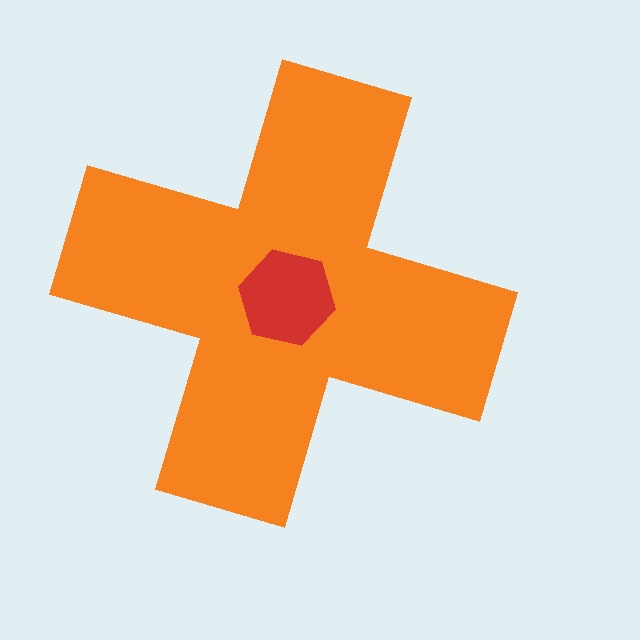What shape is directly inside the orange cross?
The red hexagon.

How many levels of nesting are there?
2.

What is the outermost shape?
The orange cross.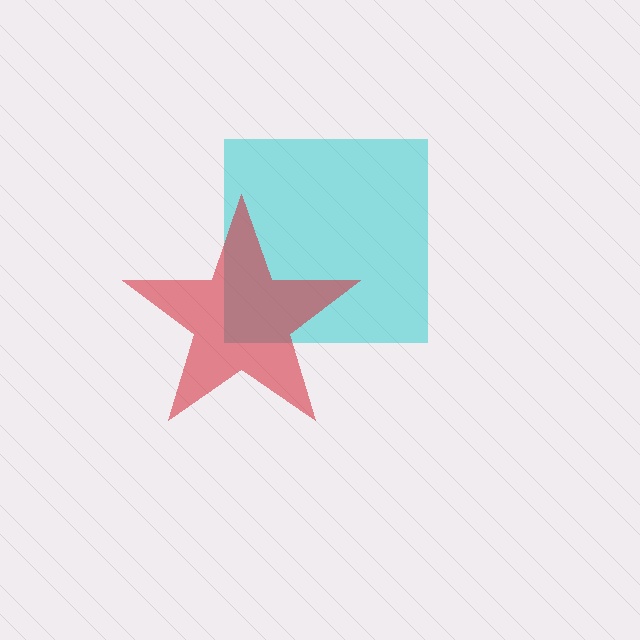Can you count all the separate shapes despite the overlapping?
Yes, there are 2 separate shapes.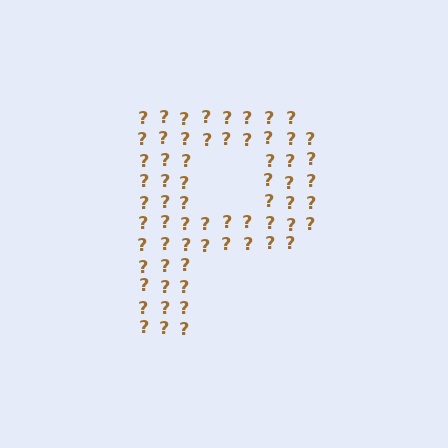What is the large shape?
The large shape is the letter P.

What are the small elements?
The small elements are question marks.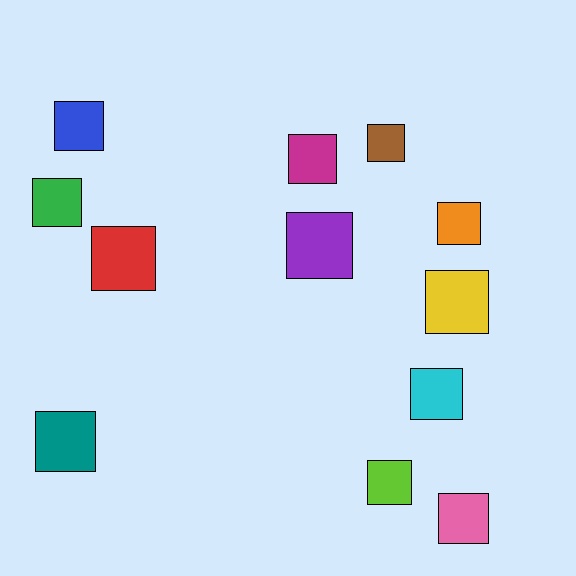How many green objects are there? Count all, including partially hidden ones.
There is 1 green object.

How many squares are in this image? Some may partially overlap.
There are 12 squares.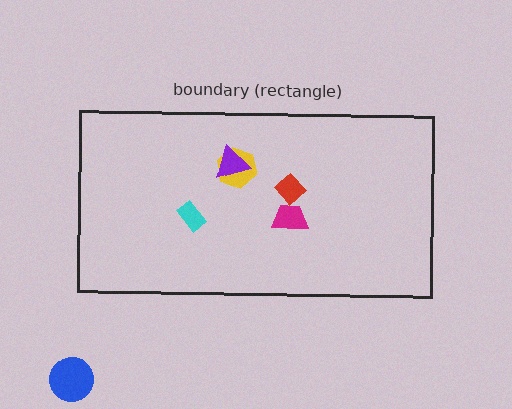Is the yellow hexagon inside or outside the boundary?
Inside.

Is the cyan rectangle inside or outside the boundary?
Inside.